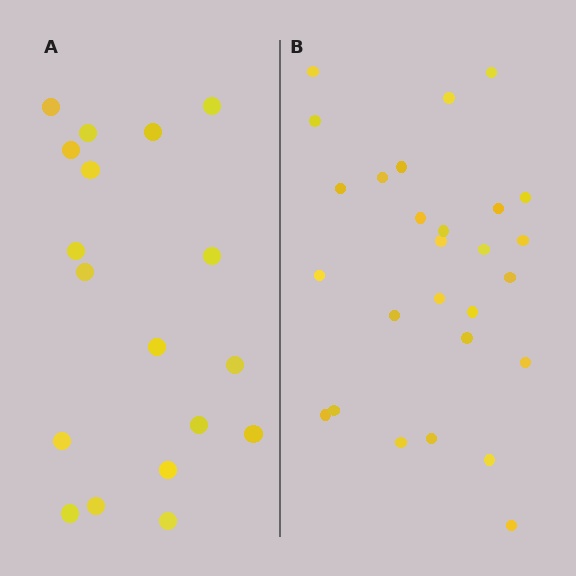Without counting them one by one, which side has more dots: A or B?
Region B (the right region) has more dots.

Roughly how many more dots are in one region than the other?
Region B has roughly 8 or so more dots than region A.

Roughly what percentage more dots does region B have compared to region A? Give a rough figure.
About 50% more.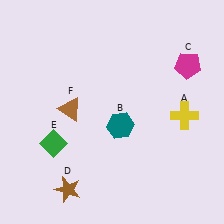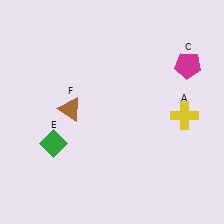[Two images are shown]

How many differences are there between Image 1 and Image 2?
There are 2 differences between the two images.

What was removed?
The teal hexagon (B), the brown star (D) were removed in Image 2.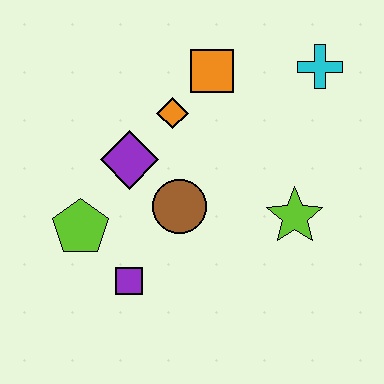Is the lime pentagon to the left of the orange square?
Yes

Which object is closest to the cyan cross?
The orange square is closest to the cyan cross.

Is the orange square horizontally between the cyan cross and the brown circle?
Yes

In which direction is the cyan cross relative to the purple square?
The cyan cross is above the purple square.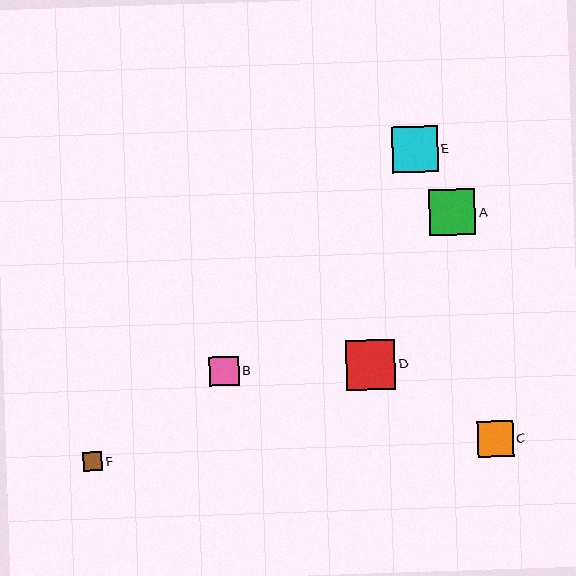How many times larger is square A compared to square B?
Square A is approximately 1.6 times the size of square B.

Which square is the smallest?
Square F is the smallest with a size of approximately 19 pixels.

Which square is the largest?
Square D is the largest with a size of approximately 50 pixels.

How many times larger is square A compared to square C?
Square A is approximately 1.3 times the size of square C.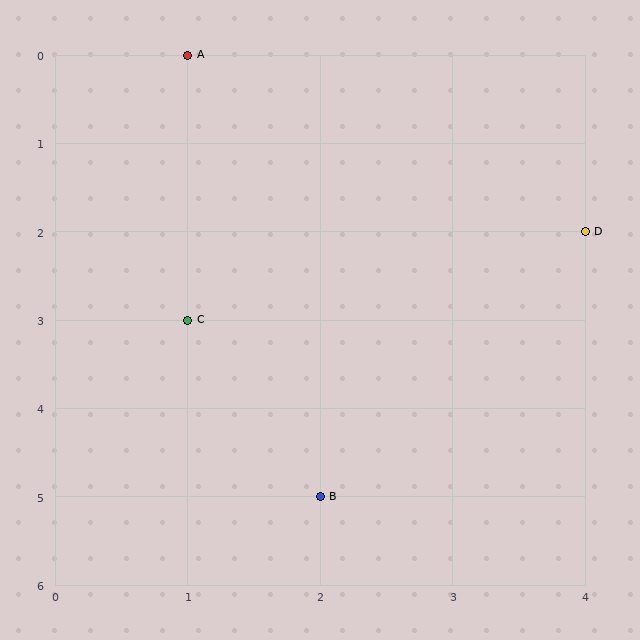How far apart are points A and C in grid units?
Points A and C are 3 rows apart.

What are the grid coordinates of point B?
Point B is at grid coordinates (2, 5).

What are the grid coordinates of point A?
Point A is at grid coordinates (1, 0).